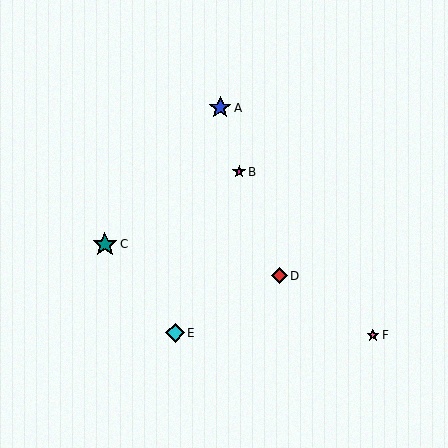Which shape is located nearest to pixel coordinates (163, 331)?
The cyan diamond (labeled E) at (175, 333) is nearest to that location.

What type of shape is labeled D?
Shape D is a red diamond.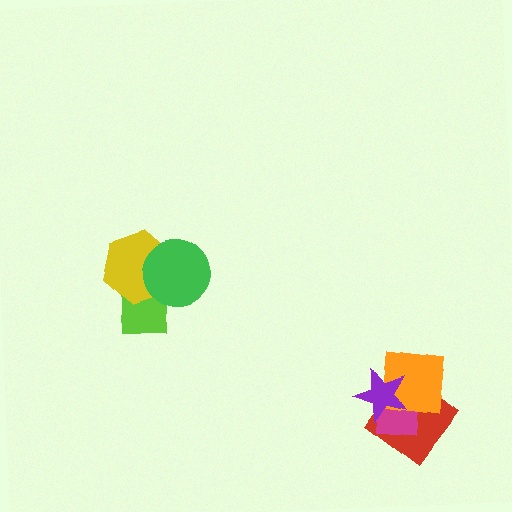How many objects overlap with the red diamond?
3 objects overlap with the red diamond.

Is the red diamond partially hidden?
Yes, it is partially covered by another shape.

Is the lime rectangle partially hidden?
Yes, it is partially covered by another shape.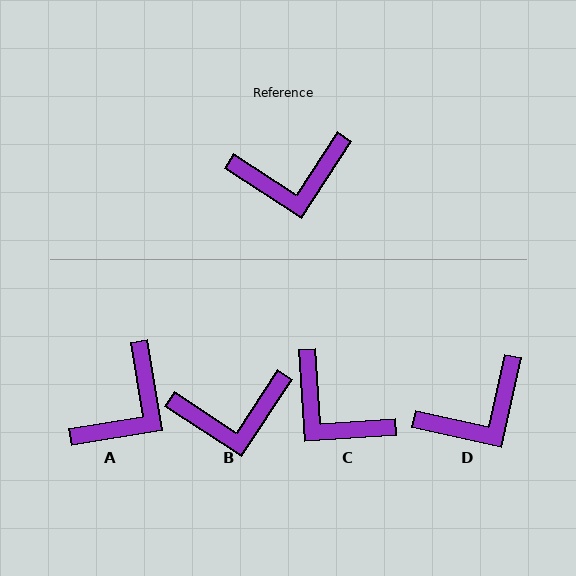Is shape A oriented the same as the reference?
No, it is off by about 42 degrees.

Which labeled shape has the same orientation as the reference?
B.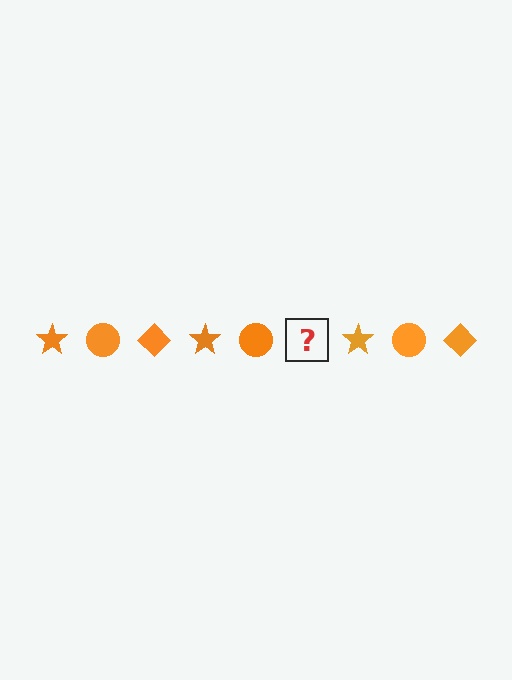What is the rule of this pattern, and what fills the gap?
The rule is that the pattern cycles through star, circle, diamond shapes in orange. The gap should be filled with an orange diamond.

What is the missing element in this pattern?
The missing element is an orange diamond.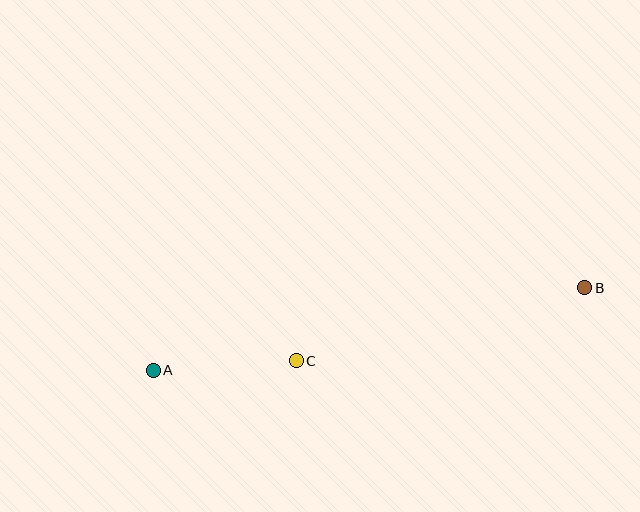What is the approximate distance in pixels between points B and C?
The distance between B and C is approximately 298 pixels.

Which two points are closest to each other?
Points A and C are closest to each other.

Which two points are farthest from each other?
Points A and B are farthest from each other.